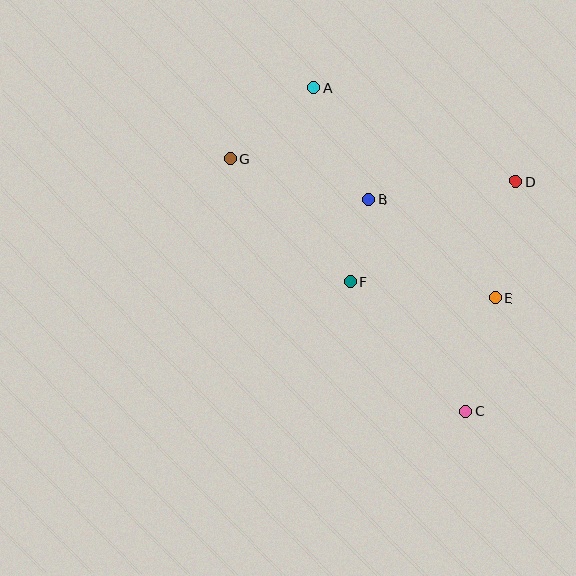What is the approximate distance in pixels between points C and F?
The distance between C and F is approximately 173 pixels.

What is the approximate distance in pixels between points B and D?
The distance between B and D is approximately 147 pixels.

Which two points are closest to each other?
Points B and F are closest to each other.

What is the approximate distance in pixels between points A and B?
The distance between A and B is approximately 125 pixels.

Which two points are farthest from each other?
Points A and C are farthest from each other.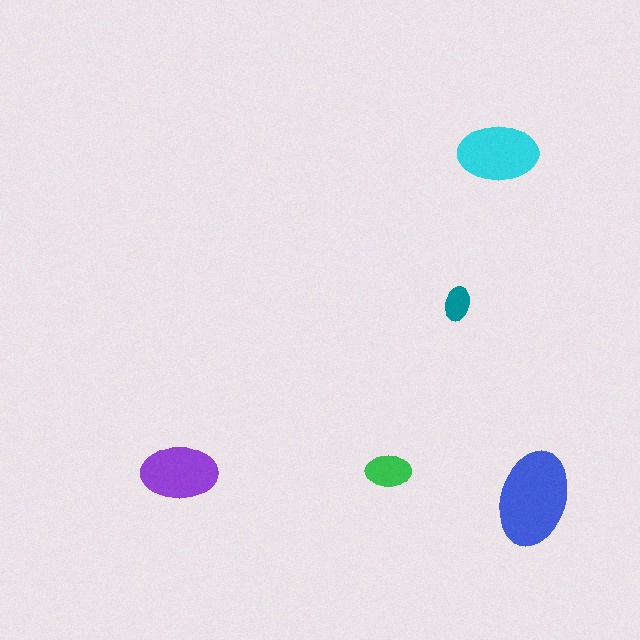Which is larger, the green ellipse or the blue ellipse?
The blue one.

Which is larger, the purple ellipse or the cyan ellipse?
The cyan one.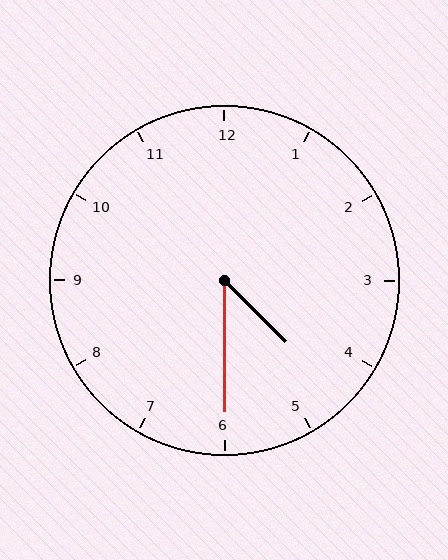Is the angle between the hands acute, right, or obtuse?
It is acute.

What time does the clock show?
4:30.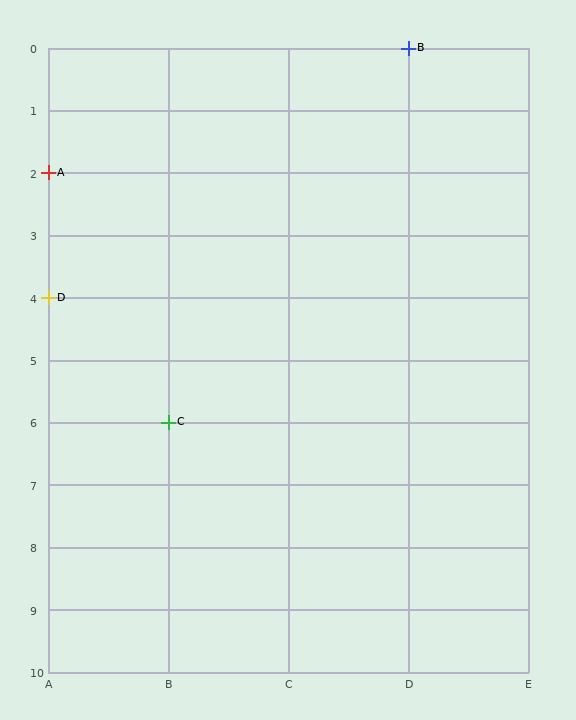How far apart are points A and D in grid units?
Points A and D are 2 rows apart.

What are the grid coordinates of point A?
Point A is at grid coordinates (A, 2).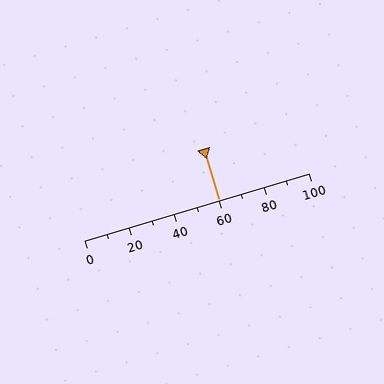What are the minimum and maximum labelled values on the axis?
The axis runs from 0 to 100.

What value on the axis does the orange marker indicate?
The marker indicates approximately 60.